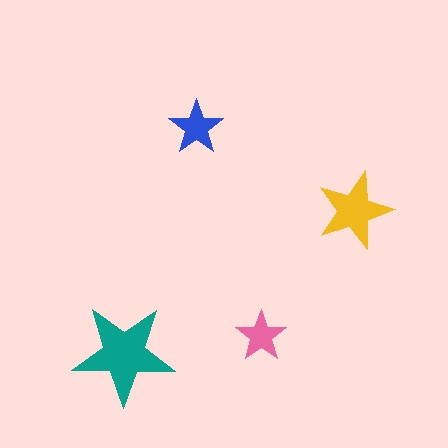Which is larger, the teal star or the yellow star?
The teal one.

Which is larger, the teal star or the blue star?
The teal one.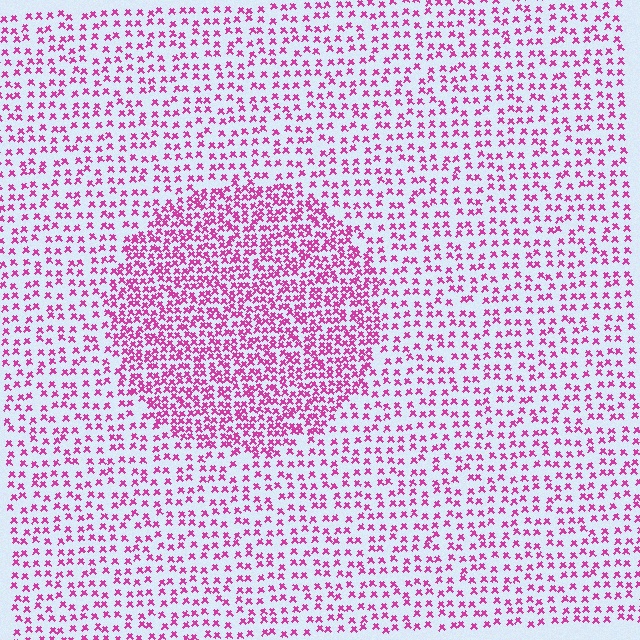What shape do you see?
I see a circle.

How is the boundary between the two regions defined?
The boundary is defined by a change in element density (approximately 2.0x ratio). All elements are the same color, size, and shape.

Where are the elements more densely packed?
The elements are more densely packed inside the circle boundary.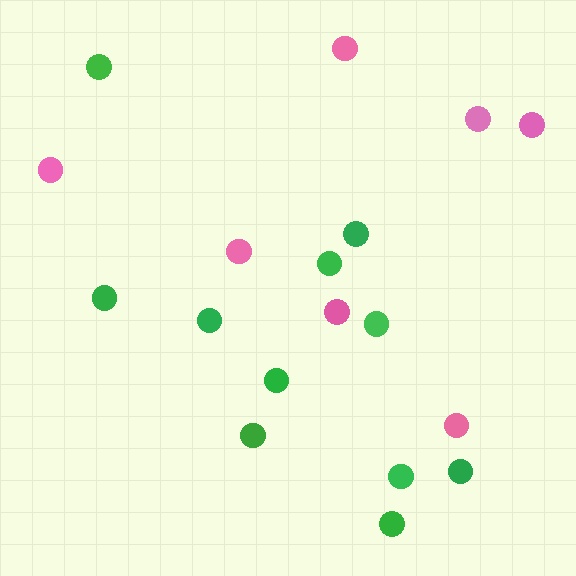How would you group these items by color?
There are 2 groups: one group of pink circles (7) and one group of green circles (11).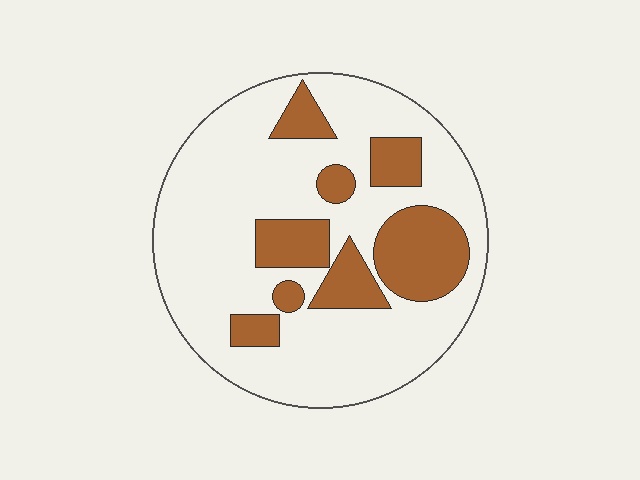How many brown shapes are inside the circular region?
8.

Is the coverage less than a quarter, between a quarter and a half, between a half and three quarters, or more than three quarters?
Between a quarter and a half.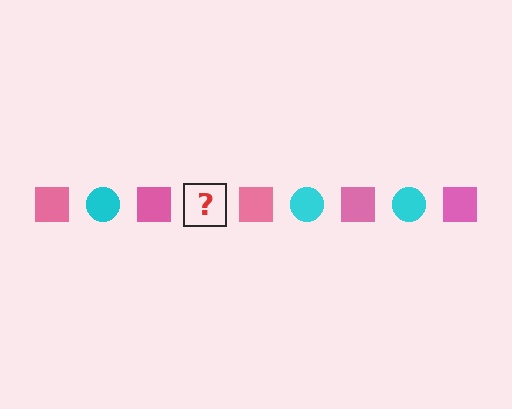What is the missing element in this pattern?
The missing element is a cyan circle.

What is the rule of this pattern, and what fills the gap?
The rule is that the pattern alternates between pink square and cyan circle. The gap should be filled with a cyan circle.